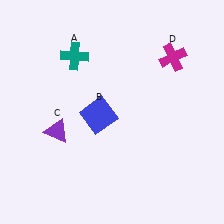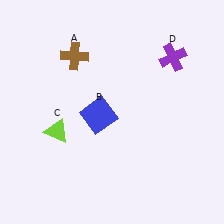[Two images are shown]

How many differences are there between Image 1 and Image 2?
There are 3 differences between the two images.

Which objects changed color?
A changed from teal to brown. C changed from purple to lime. D changed from magenta to purple.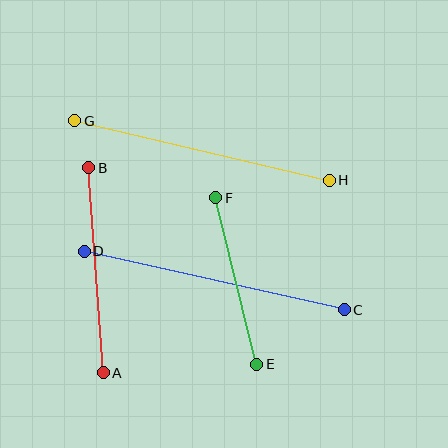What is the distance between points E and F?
The distance is approximately 172 pixels.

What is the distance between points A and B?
The distance is approximately 205 pixels.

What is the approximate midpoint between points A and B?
The midpoint is at approximately (96, 270) pixels.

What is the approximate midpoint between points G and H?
The midpoint is at approximately (202, 150) pixels.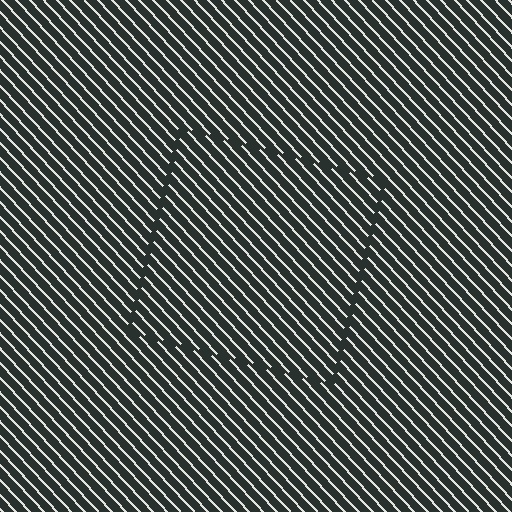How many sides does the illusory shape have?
4 sides — the line-ends trace a square.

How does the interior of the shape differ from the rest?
The interior of the shape contains the same grating, shifted by half a period — the contour is defined by the phase discontinuity where line-ends from the inner and outer gratings abut.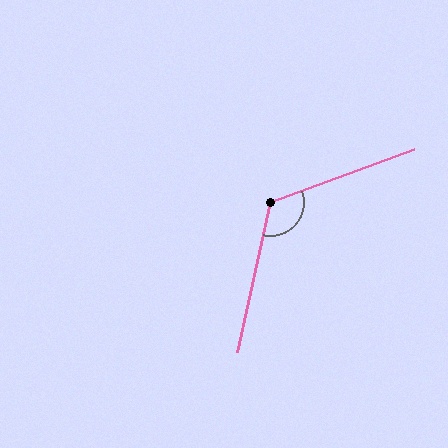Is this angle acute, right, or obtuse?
It is obtuse.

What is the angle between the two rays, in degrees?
Approximately 122 degrees.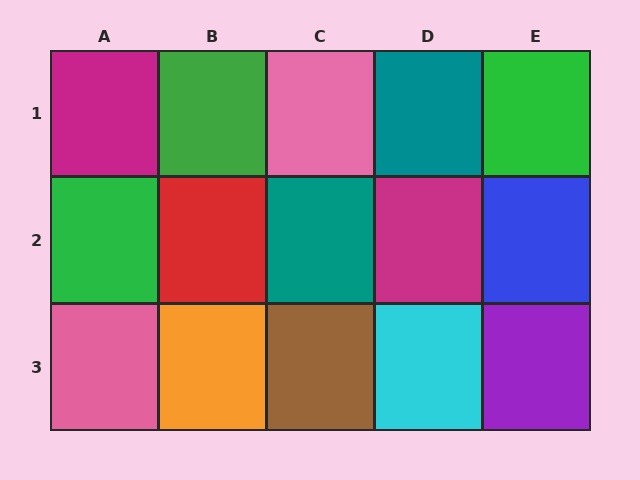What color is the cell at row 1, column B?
Green.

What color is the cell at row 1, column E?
Green.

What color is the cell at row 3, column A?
Pink.